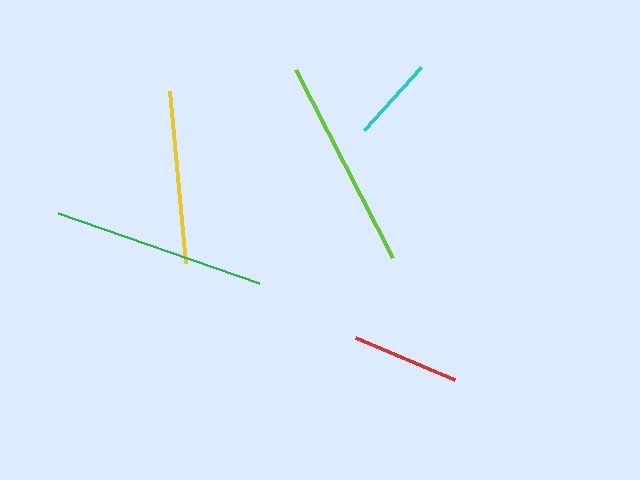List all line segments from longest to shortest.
From longest to shortest: green, lime, yellow, red, cyan.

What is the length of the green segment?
The green segment is approximately 213 pixels long.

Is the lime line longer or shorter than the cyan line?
The lime line is longer than the cyan line.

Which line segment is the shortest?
The cyan line is the shortest at approximately 85 pixels.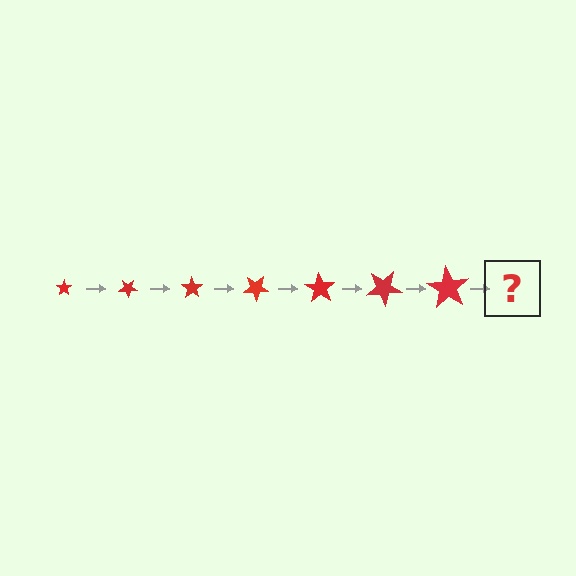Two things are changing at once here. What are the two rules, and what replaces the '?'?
The two rules are that the star grows larger each step and it rotates 35 degrees each step. The '?' should be a star, larger than the previous one and rotated 245 degrees from the start.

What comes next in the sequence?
The next element should be a star, larger than the previous one and rotated 245 degrees from the start.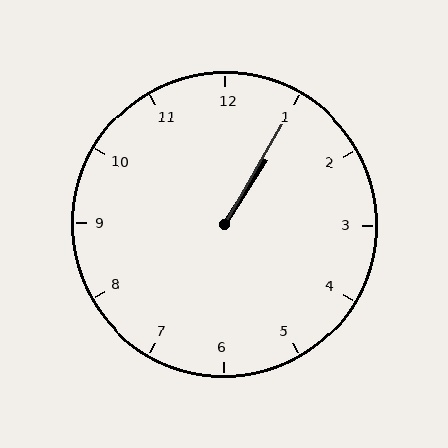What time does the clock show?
1:05.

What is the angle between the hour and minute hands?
Approximately 2 degrees.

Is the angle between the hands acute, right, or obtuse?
It is acute.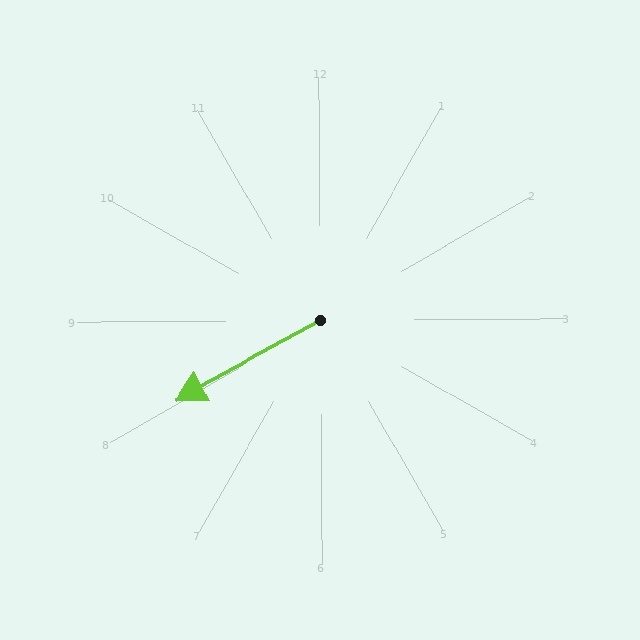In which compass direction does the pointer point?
Southwest.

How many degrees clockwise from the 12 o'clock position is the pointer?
Approximately 241 degrees.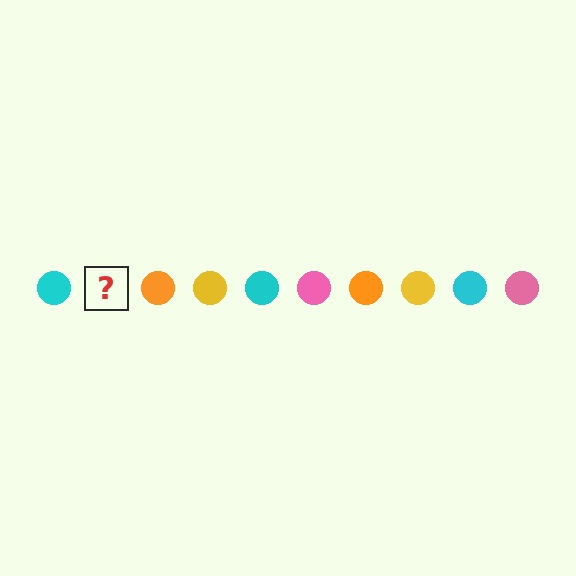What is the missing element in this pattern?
The missing element is a pink circle.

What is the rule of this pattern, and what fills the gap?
The rule is that the pattern cycles through cyan, pink, orange, yellow circles. The gap should be filled with a pink circle.